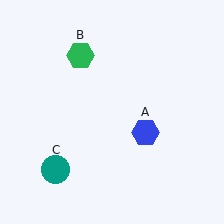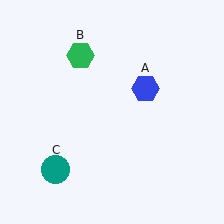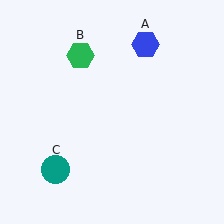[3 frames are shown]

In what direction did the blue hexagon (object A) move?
The blue hexagon (object A) moved up.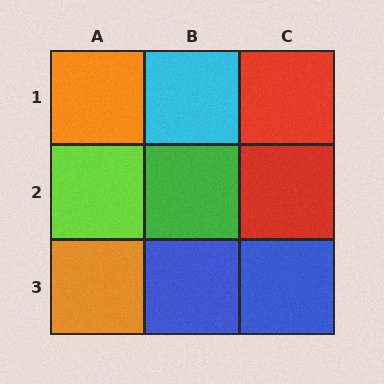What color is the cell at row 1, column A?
Orange.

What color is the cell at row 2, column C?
Red.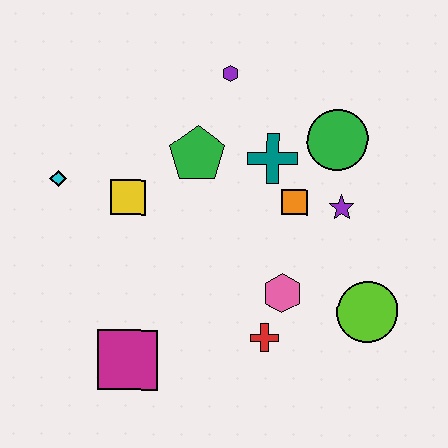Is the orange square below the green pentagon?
Yes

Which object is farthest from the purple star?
The cyan diamond is farthest from the purple star.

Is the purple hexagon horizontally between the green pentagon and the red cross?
Yes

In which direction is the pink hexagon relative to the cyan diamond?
The pink hexagon is to the right of the cyan diamond.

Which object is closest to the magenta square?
The red cross is closest to the magenta square.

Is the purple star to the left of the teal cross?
No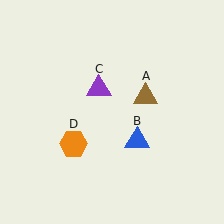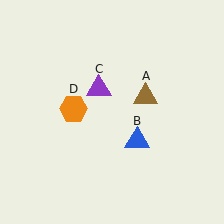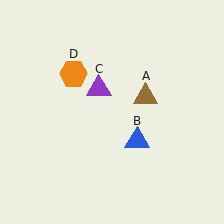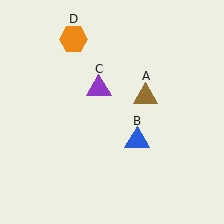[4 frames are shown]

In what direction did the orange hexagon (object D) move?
The orange hexagon (object D) moved up.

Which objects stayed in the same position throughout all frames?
Brown triangle (object A) and blue triangle (object B) and purple triangle (object C) remained stationary.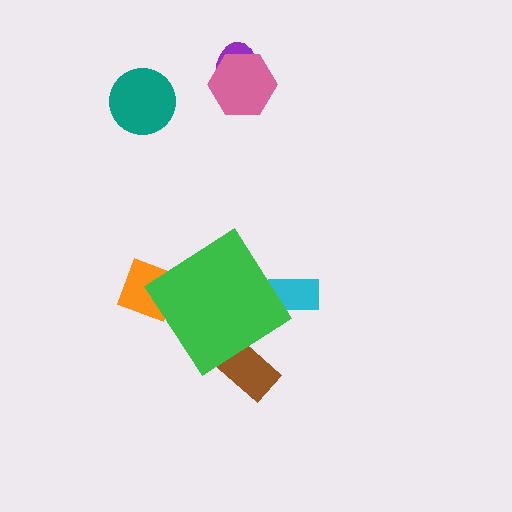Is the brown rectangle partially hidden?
Yes, the brown rectangle is partially hidden behind the green diamond.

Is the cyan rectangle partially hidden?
Yes, the cyan rectangle is partially hidden behind the green diamond.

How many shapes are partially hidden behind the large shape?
3 shapes are partially hidden.